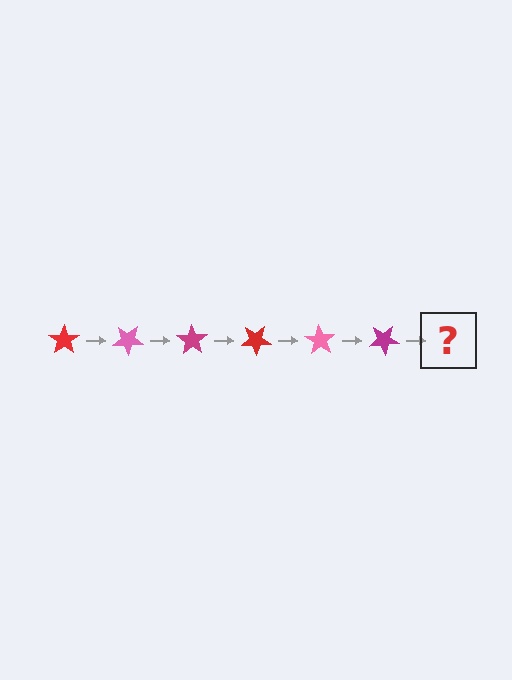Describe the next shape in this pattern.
It should be a red star, rotated 210 degrees from the start.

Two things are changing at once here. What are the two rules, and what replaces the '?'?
The two rules are that it rotates 35 degrees each step and the color cycles through red, pink, and magenta. The '?' should be a red star, rotated 210 degrees from the start.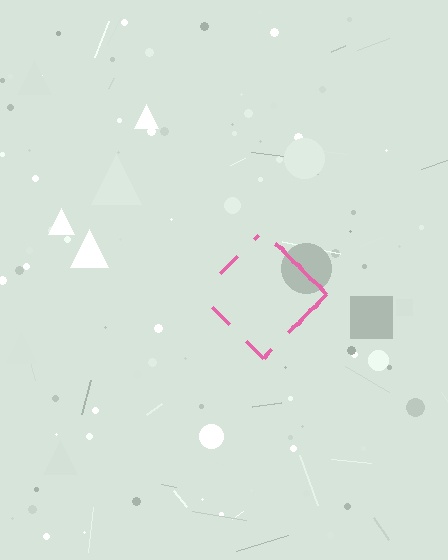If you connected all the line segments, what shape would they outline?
They would outline a diamond.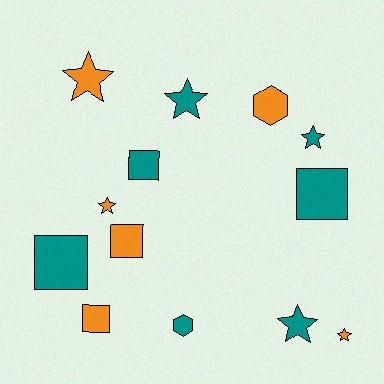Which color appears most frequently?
Teal, with 7 objects.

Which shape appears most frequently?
Star, with 6 objects.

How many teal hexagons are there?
There is 1 teal hexagon.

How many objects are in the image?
There are 13 objects.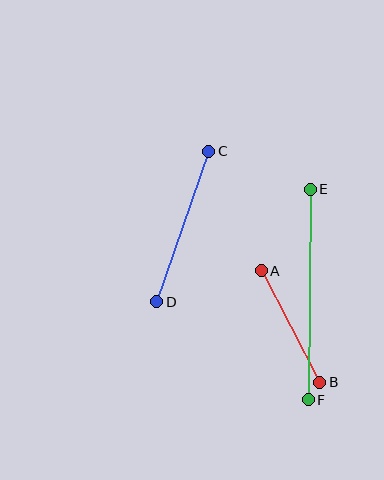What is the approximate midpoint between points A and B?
The midpoint is at approximately (291, 326) pixels.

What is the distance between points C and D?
The distance is approximately 159 pixels.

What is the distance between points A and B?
The distance is approximately 126 pixels.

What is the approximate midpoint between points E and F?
The midpoint is at approximately (309, 294) pixels.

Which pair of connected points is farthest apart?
Points E and F are farthest apart.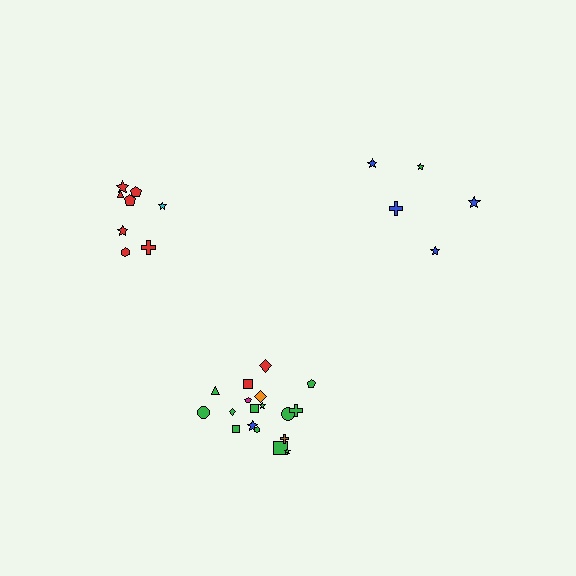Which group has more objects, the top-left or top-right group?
The top-left group.